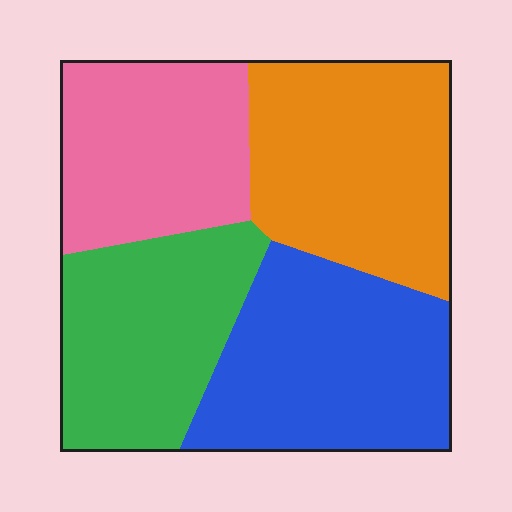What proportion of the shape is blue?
Blue takes up about one quarter (1/4) of the shape.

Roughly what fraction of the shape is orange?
Orange takes up between a sixth and a third of the shape.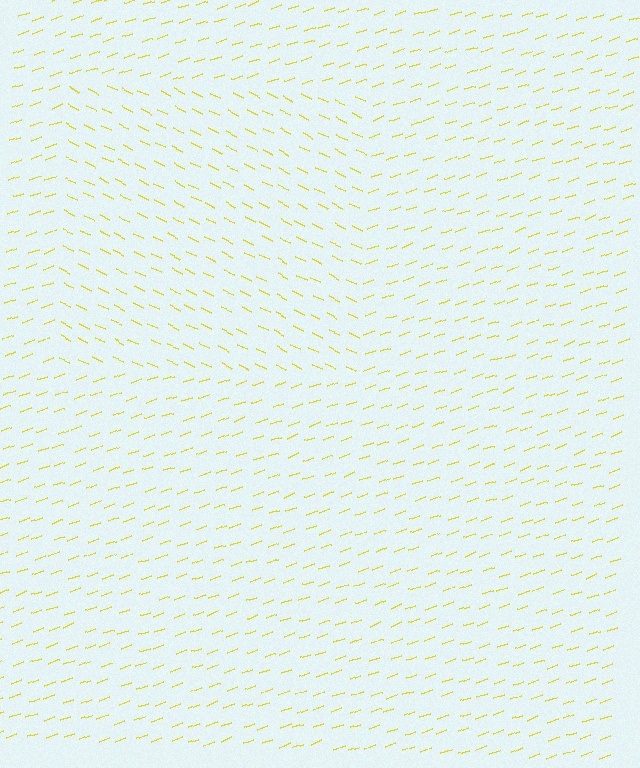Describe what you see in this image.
The image is filled with small yellow line segments. A rectangle region in the image has lines oriented differently from the surrounding lines, creating a visible texture boundary.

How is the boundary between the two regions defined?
The boundary is defined purely by a change in line orientation (approximately 45 degrees difference). All lines are the same color and thickness.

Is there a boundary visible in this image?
Yes, there is a texture boundary formed by a change in line orientation.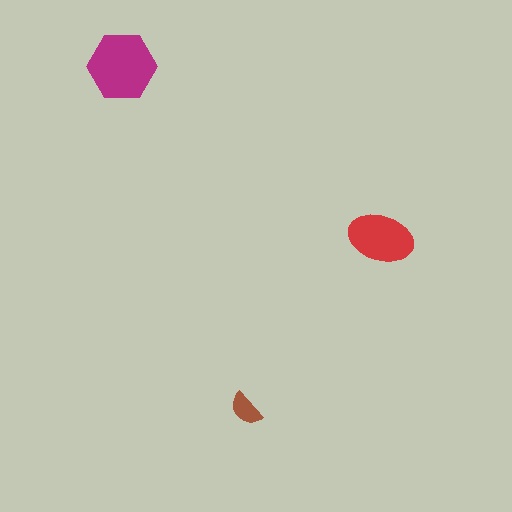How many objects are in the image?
There are 3 objects in the image.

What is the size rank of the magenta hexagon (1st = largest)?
1st.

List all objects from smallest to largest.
The brown semicircle, the red ellipse, the magenta hexagon.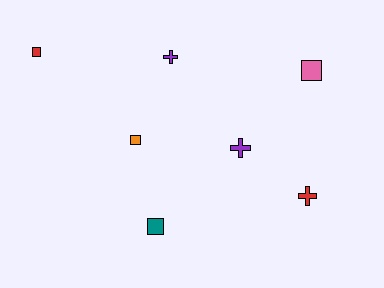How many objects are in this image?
There are 7 objects.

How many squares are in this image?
There are 4 squares.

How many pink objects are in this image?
There is 1 pink object.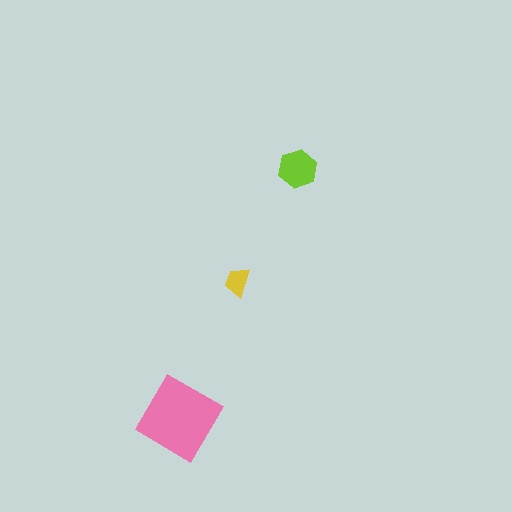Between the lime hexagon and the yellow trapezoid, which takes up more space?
The lime hexagon.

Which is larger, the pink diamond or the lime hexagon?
The pink diamond.